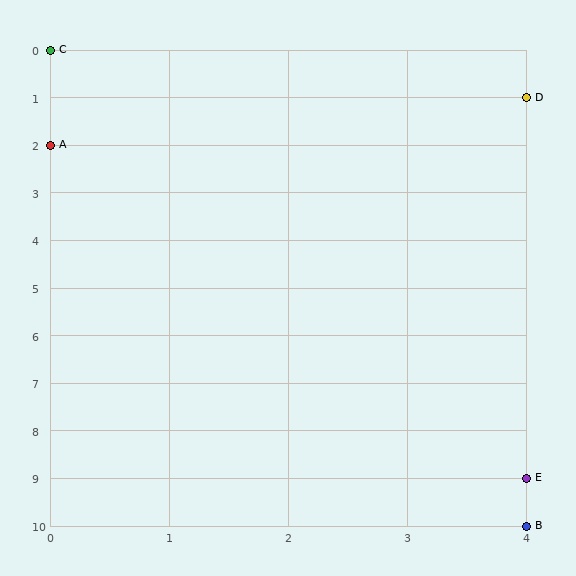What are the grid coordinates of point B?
Point B is at grid coordinates (4, 10).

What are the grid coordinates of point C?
Point C is at grid coordinates (0, 0).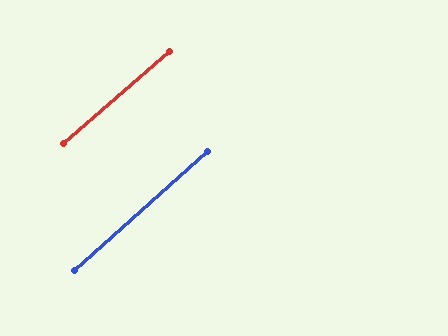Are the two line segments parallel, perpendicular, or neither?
Parallel — their directions differ by only 1.0°.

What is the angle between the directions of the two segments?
Approximately 1 degree.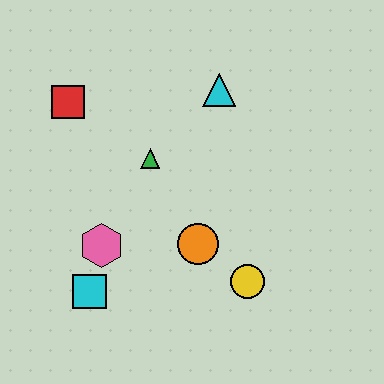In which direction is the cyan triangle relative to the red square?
The cyan triangle is to the right of the red square.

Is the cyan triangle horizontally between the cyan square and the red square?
No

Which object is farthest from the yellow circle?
The red square is farthest from the yellow circle.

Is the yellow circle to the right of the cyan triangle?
Yes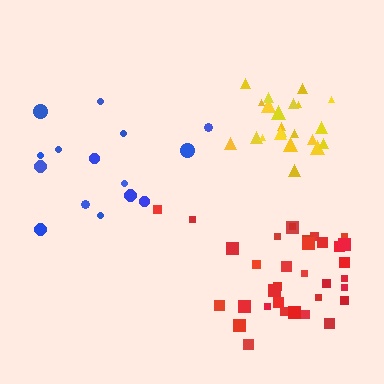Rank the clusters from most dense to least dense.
yellow, red, blue.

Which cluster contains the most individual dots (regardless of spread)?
Red (35).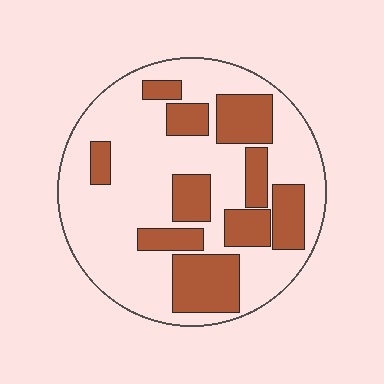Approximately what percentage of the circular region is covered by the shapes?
Approximately 35%.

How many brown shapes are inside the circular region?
10.